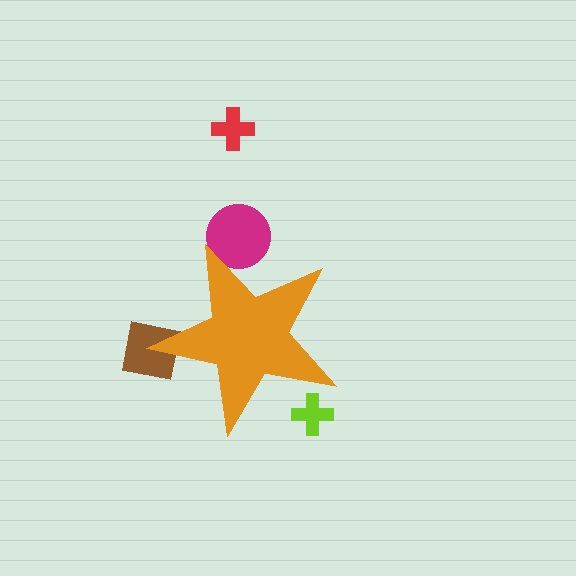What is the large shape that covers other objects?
An orange star.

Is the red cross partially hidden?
No, the red cross is fully visible.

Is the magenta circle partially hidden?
Yes, the magenta circle is partially hidden behind the orange star.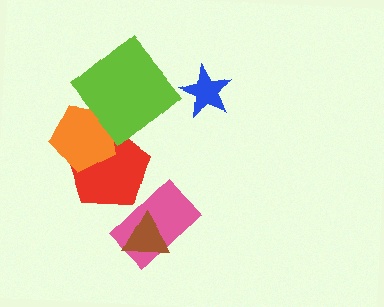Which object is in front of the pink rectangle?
The brown triangle is in front of the pink rectangle.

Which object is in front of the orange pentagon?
The lime diamond is in front of the orange pentagon.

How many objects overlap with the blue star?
0 objects overlap with the blue star.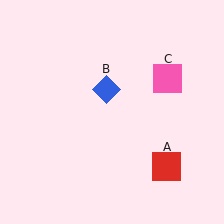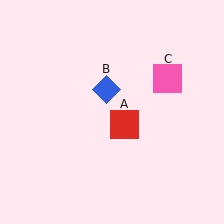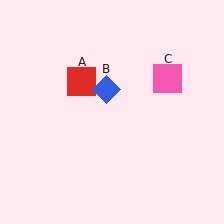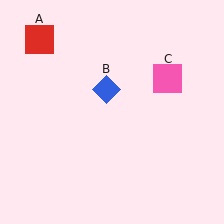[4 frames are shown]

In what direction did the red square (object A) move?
The red square (object A) moved up and to the left.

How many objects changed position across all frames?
1 object changed position: red square (object A).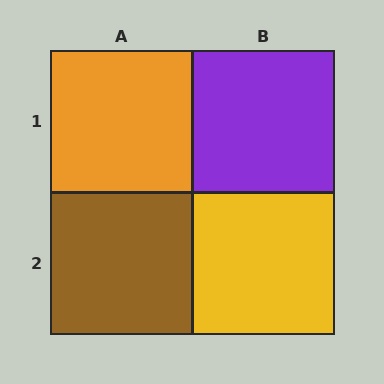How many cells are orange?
1 cell is orange.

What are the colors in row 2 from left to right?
Brown, yellow.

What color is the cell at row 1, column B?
Purple.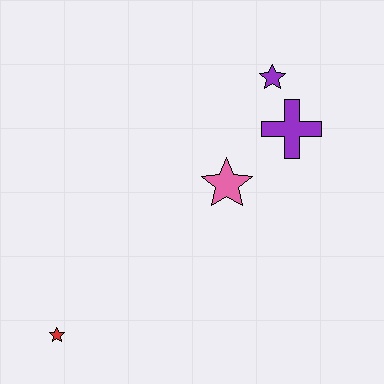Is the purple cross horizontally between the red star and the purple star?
No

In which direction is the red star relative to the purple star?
The red star is below the purple star.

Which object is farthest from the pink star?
The red star is farthest from the pink star.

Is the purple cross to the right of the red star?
Yes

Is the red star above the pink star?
No